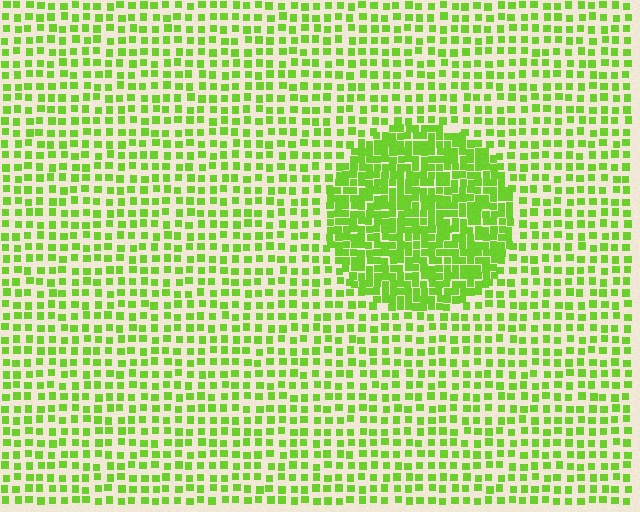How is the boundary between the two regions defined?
The boundary is defined by a change in element density (approximately 2.2x ratio). All elements are the same color, size, and shape.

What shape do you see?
I see a circle.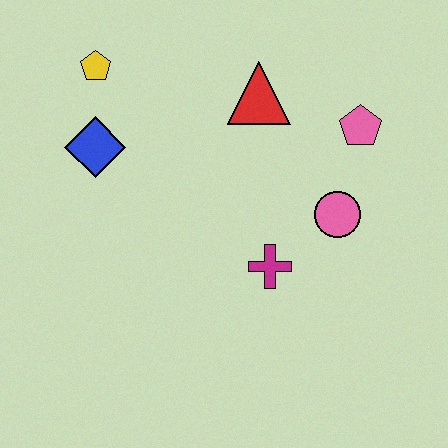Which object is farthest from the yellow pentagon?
The pink circle is farthest from the yellow pentagon.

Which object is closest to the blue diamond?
The yellow pentagon is closest to the blue diamond.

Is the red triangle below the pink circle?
No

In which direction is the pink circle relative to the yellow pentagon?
The pink circle is to the right of the yellow pentagon.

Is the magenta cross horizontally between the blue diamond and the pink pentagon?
Yes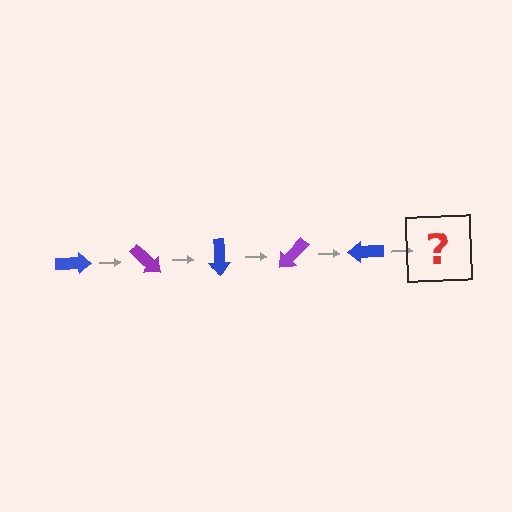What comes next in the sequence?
The next element should be a purple arrow, rotated 225 degrees from the start.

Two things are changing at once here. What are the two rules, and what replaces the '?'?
The two rules are that it rotates 45 degrees each step and the color cycles through blue and purple. The '?' should be a purple arrow, rotated 225 degrees from the start.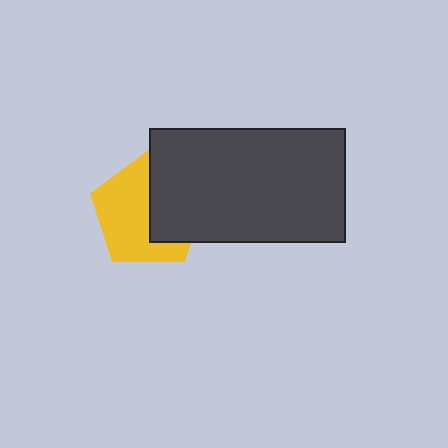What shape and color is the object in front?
The object in front is a dark gray rectangle.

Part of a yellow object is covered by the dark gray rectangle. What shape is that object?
It is a pentagon.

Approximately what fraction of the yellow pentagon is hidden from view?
Roughly 41% of the yellow pentagon is hidden behind the dark gray rectangle.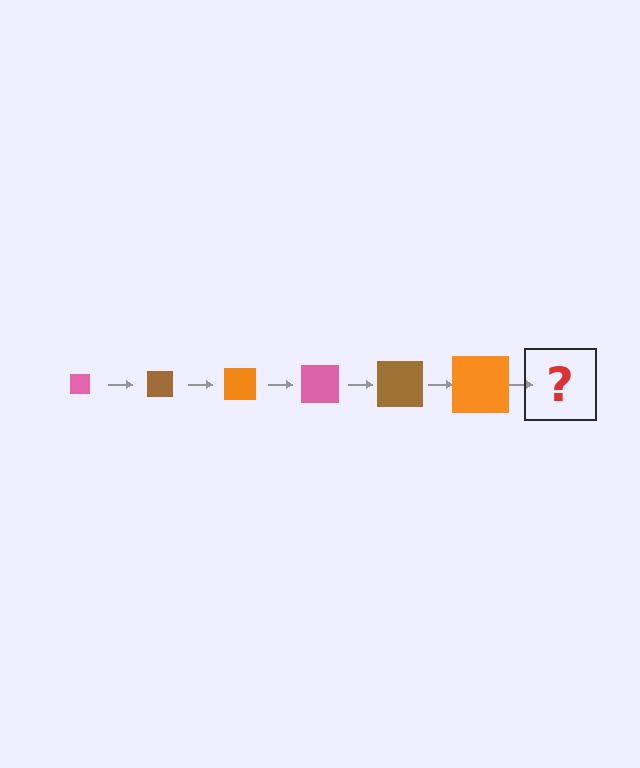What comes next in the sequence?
The next element should be a pink square, larger than the previous one.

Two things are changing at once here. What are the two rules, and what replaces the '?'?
The two rules are that the square grows larger each step and the color cycles through pink, brown, and orange. The '?' should be a pink square, larger than the previous one.